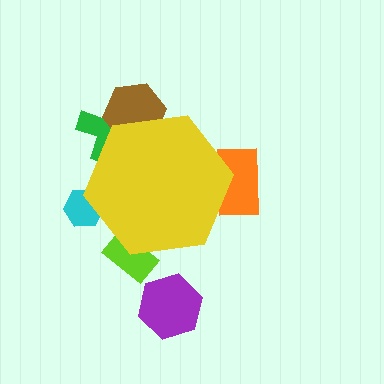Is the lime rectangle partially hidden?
Yes, the lime rectangle is partially hidden behind the yellow hexagon.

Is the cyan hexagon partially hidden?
Yes, the cyan hexagon is partially hidden behind the yellow hexagon.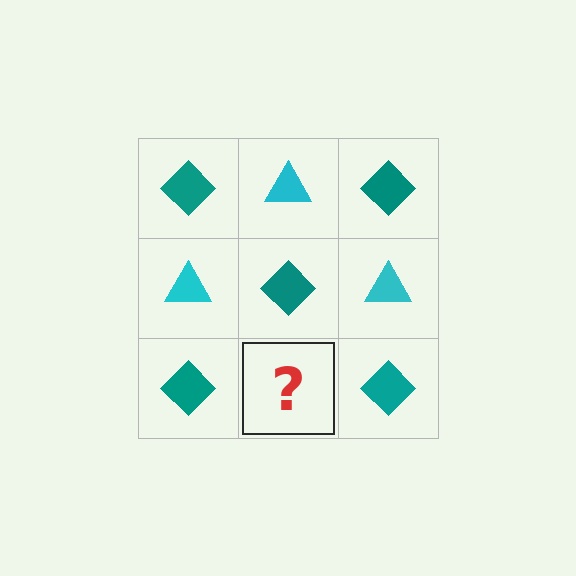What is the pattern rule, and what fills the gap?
The rule is that it alternates teal diamond and cyan triangle in a checkerboard pattern. The gap should be filled with a cyan triangle.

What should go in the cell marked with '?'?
The missing cell should contain a cyan triangle.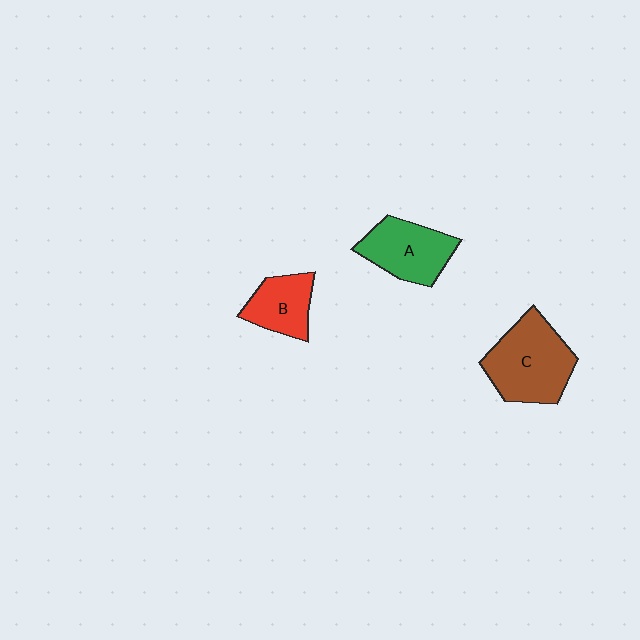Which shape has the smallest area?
Shape B (red).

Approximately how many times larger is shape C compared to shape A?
Approximately 1.3 times.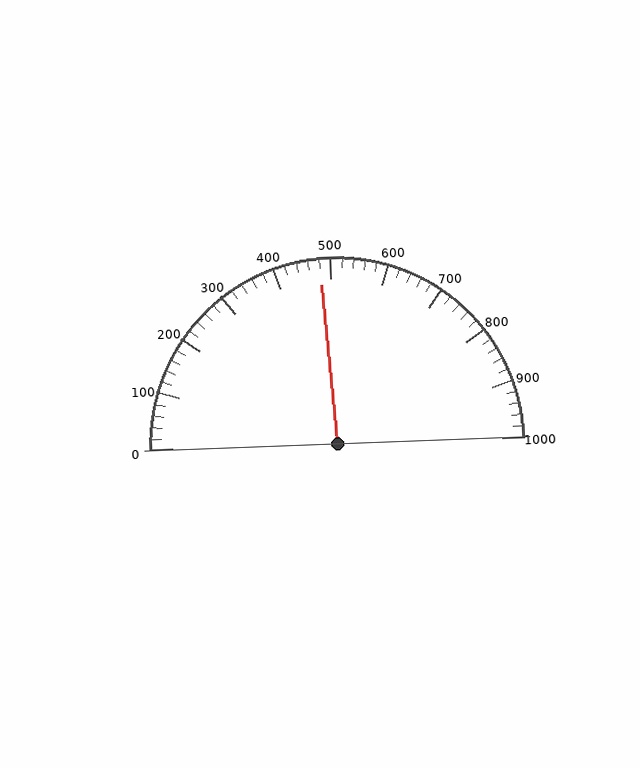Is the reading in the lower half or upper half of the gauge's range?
The reading is in the lower half of the range (0 to 1000).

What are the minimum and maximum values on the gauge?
The gauge ranges from 0 to 1000.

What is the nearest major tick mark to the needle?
The nearest major tick mark is 500.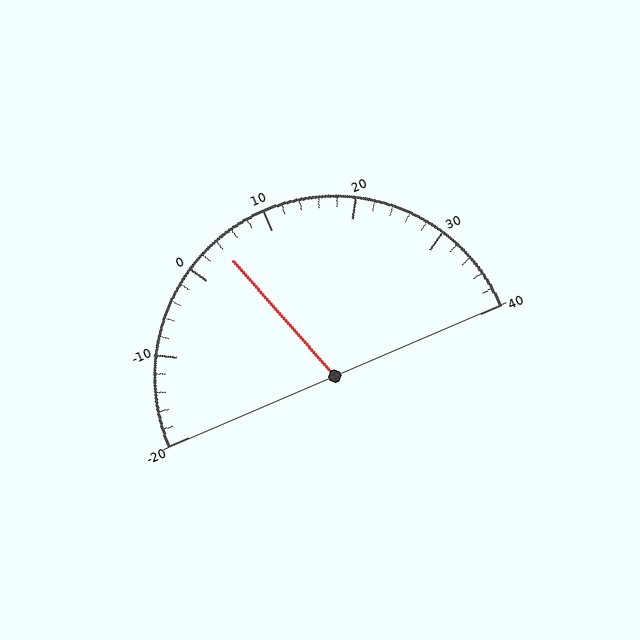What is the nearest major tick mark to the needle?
The nearest major tick mark is 0.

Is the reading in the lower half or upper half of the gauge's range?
The reading is in the lower half of the range (-20 to 40).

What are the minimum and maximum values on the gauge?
The gauge ranges from -20 to 40.